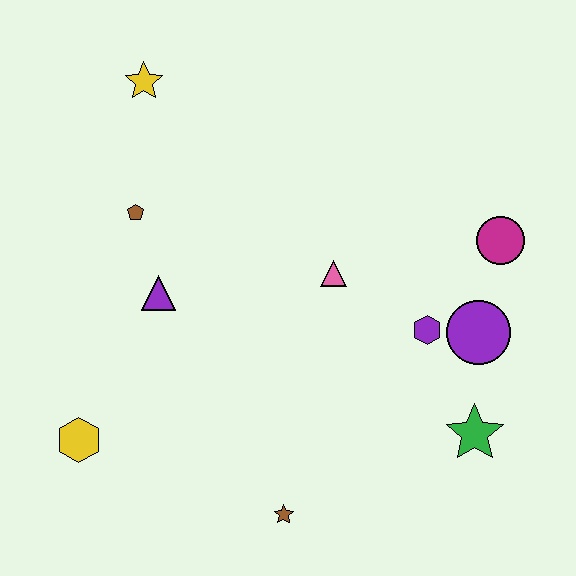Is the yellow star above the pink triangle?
Yes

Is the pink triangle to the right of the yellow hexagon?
Yes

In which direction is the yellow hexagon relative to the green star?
The yellow hexagon is to the left of the green star.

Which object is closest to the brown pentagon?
The purple triangle is closest to the brown pentagon.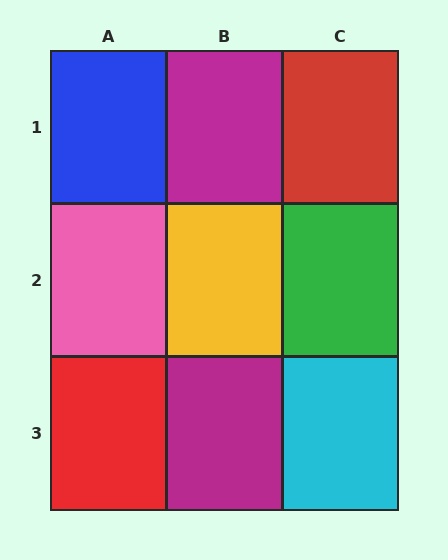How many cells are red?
2 cells are red.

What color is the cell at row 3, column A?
Red.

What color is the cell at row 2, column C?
Green.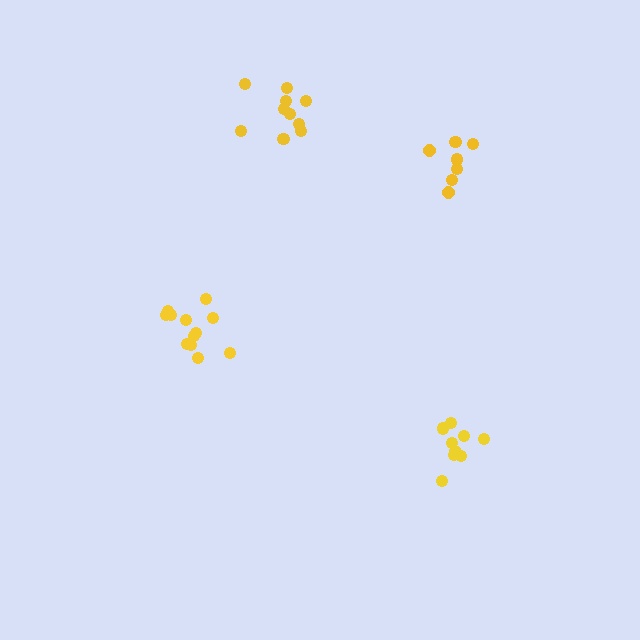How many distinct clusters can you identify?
There are 4 distinct clusters.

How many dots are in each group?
Group 1: 10 dots, Group 2: 7 dots, Group 3: 10 dots, Group 4: 12 dots (39 total).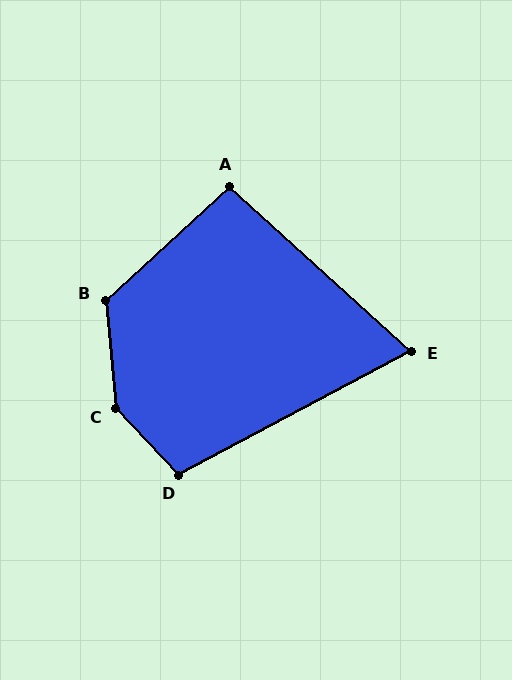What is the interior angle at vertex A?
Approximately 95 degrees (obtuse).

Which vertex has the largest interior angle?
C, at approximately 142 degrees.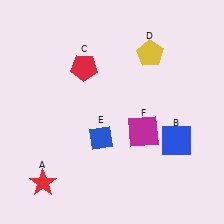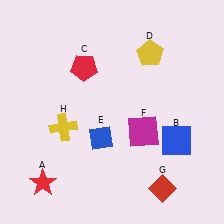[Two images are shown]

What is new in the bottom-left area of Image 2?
A yellow cross (H) was added in the bottom-left area of Image 2.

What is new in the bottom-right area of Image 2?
A red diamond (G) was added in the bottom-right area of Image 2.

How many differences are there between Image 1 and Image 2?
There are 2 differences between the two images.